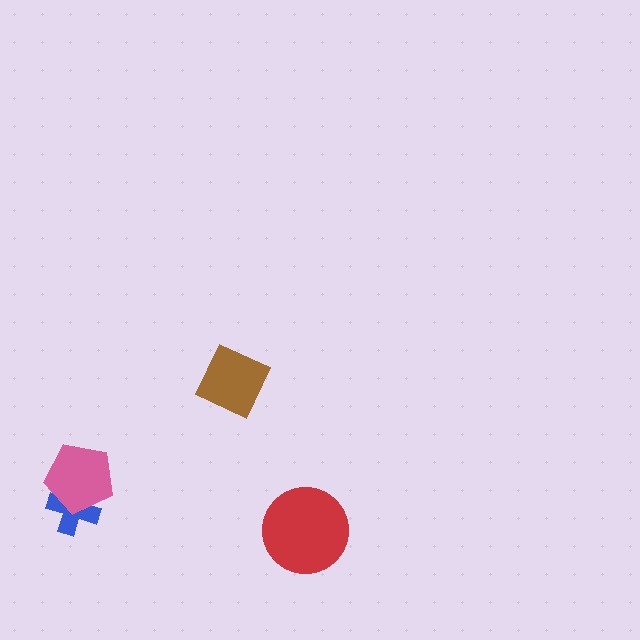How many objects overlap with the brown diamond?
0 objects overlap with the brown diamond.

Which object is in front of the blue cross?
The pink pentagon is in front of the blue cross.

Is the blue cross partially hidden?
Yes, it is partially covered by another shape.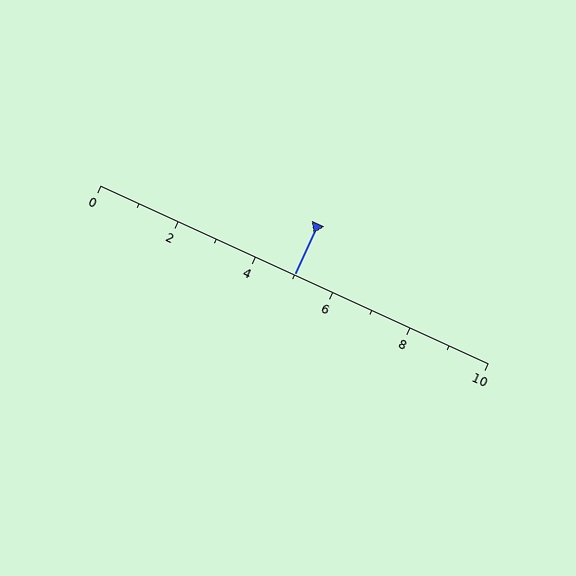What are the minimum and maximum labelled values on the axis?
The axis runs from 0 to 10.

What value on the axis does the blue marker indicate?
The marker indicates approximately 5.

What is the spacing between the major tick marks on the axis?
The major ticks are spaced 2 apart.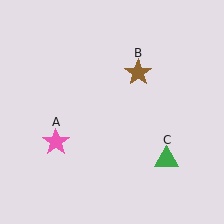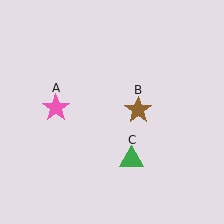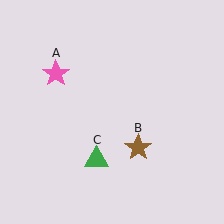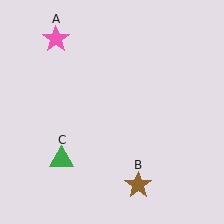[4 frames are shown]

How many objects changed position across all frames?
3 objects changed position: pink star (object A), brown star (object B), green triangle (object C).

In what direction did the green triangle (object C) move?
The green triangle (object C) moved left.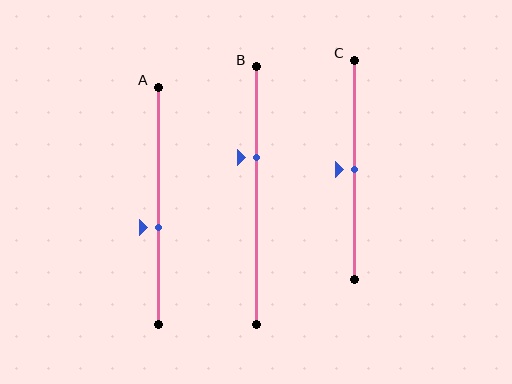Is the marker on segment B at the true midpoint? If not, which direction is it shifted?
No, the marker on segment B is shifted upward by about 15% of the segment length.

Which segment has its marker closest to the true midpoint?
Segment C has its marker closest to the true midpoint.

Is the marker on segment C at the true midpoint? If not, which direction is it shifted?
Yes, the marker on segment C is at the true midpoint.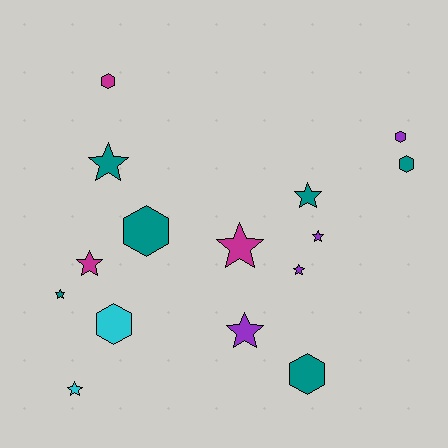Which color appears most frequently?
Teal, with 6 objects.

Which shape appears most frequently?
Star, with 9 objects.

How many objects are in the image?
There are 15 objects.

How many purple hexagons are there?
There is 1 purple hexagon.